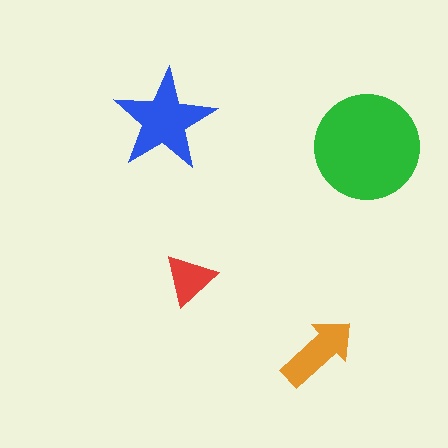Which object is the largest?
The green circle.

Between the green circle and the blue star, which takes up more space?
The green circle.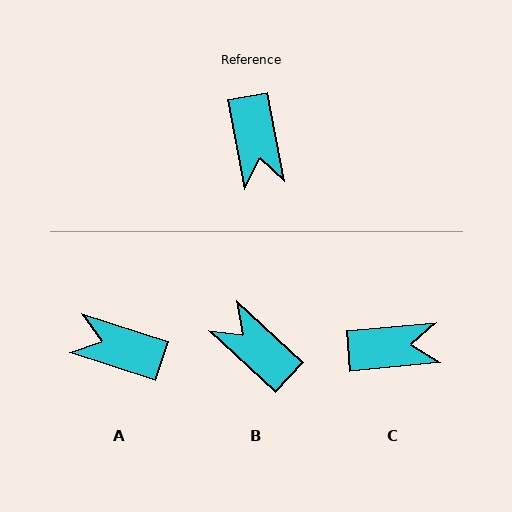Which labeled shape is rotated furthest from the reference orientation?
B, about 144 degrees away.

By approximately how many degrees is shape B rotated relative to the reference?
Approximately 144 degrees clockwise.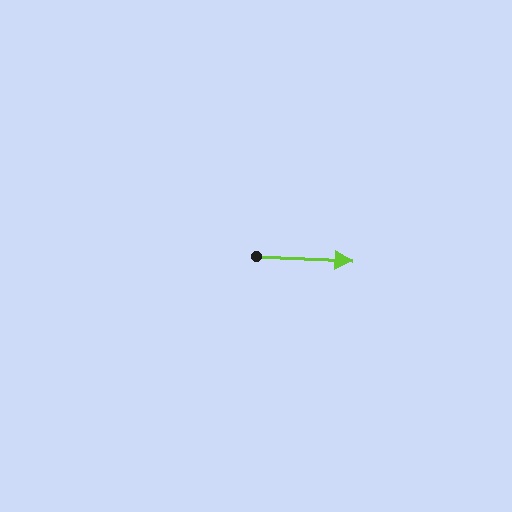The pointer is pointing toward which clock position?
Roughly 3 o'clock.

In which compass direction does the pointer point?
East.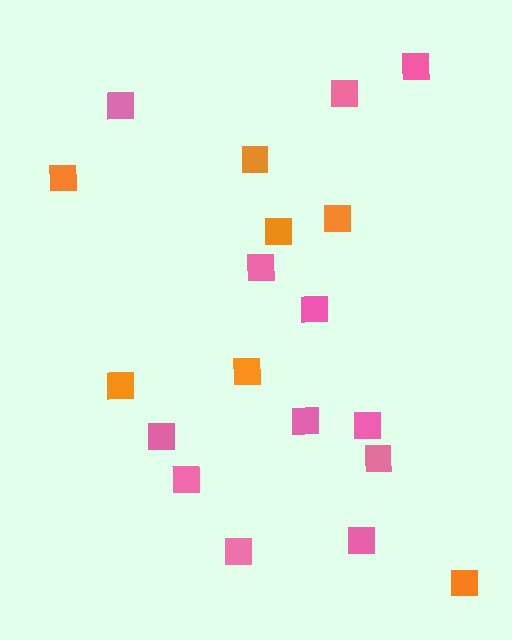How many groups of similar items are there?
There are 2 groups: one group of orange squares (7) and one group of pink squares (12).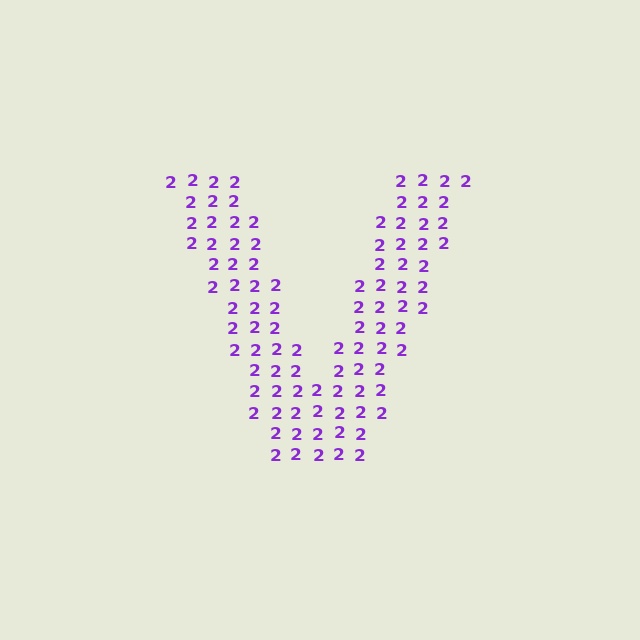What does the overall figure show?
The overall figure shows the letter V.